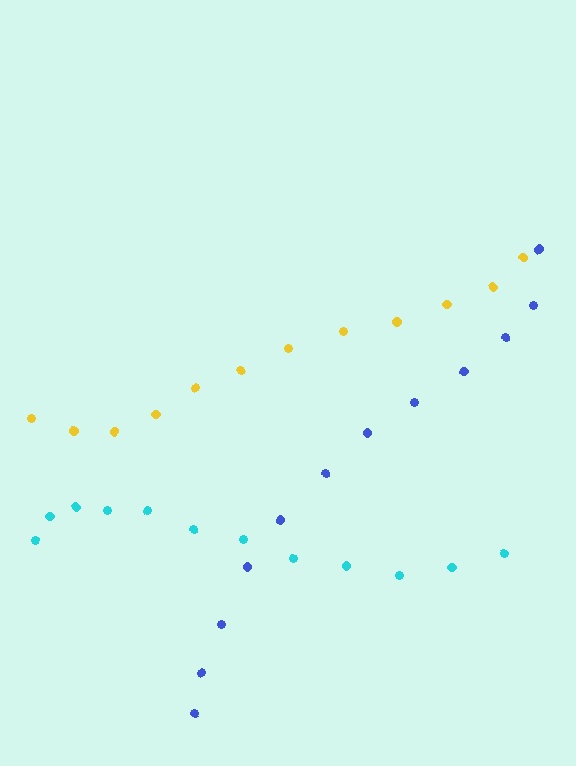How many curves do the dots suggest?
There are 3 distinct paths.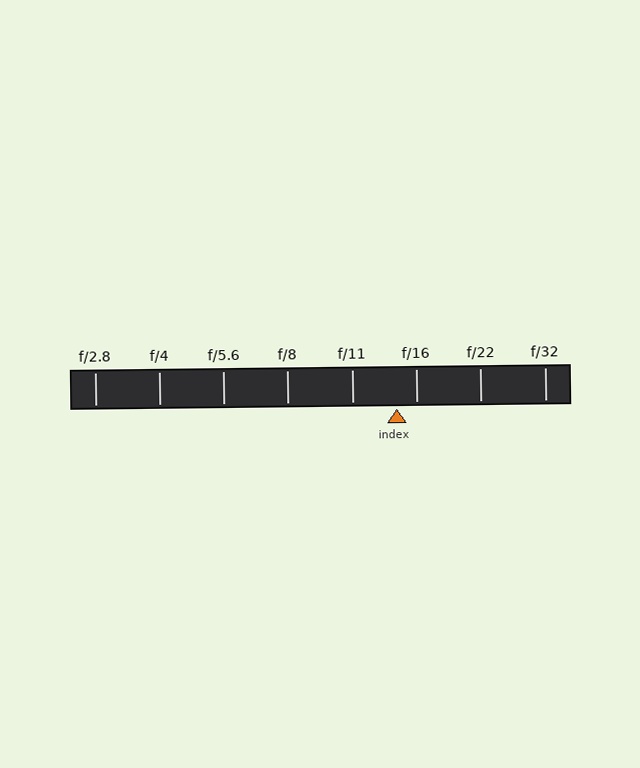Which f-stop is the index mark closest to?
The index mark is closest to f/16.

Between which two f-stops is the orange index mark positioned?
The index mark is between f/11 and f/16.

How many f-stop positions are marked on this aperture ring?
There are 8 f-stop positions marked.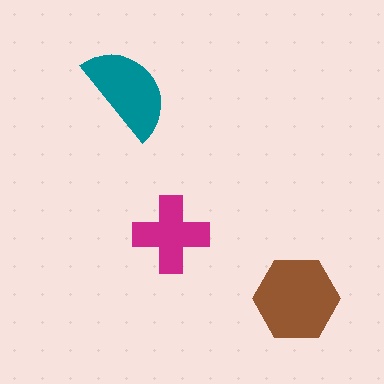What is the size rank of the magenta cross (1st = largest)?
3rd.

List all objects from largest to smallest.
The brown hexagon, the teal semicircle, the magenta cross.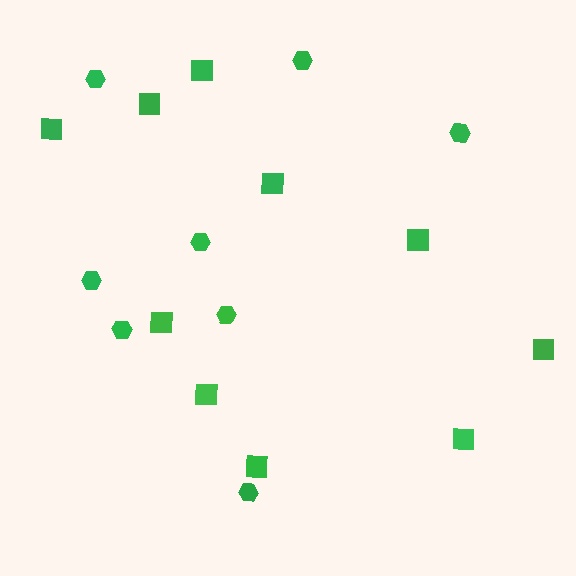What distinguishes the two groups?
There are 2 groups: one group of hexagons (8) and one group of squares (10).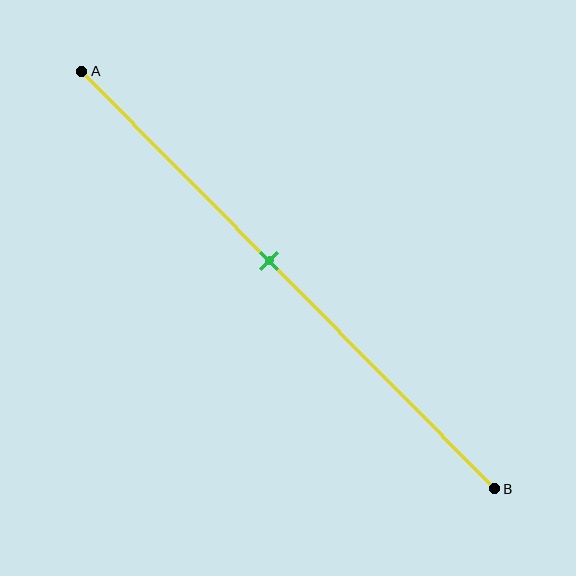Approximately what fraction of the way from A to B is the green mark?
The green mark is approximately 45% of the way from A to B.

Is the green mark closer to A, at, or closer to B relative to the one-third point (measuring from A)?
The green mark is closer to point B than the one-third point of segment AB.